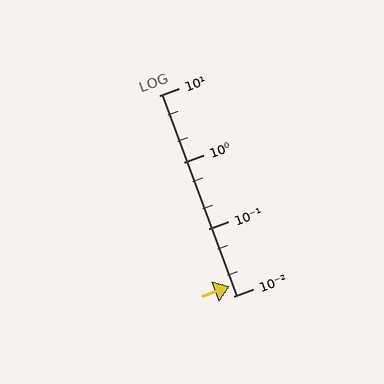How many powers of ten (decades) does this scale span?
The scale spans 3 decades, from 0.01 to 10.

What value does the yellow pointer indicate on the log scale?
The pointer indicates approximately 0.014.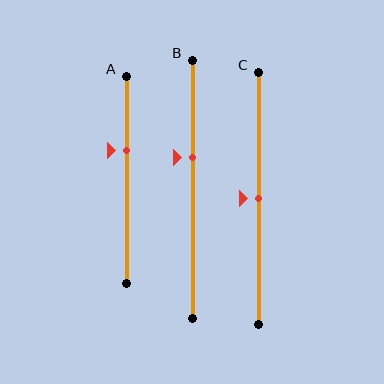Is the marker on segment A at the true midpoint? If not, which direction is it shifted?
No, the marker on segment A is shifted upward by about 14% of the segment length.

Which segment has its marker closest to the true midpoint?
Segment C has its marker closest to the true midpoint.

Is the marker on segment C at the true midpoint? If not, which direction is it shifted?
Yes, the marker on segment C is at the true midpoint.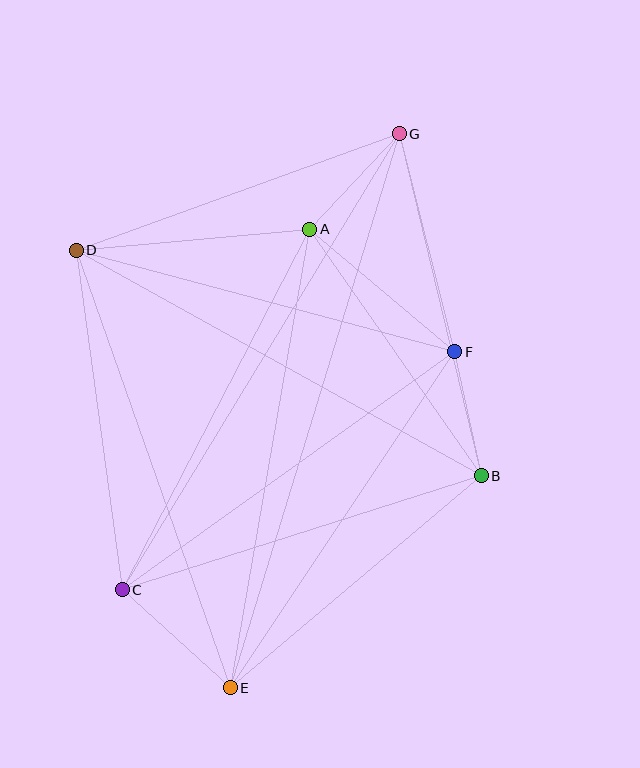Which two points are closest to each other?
Points B and F are closest to each other.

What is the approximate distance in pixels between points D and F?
The distance between D and F is approximately 392 pixels.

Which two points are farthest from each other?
Points E and G are farthest from each other.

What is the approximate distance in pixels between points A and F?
The distance between A and F is approximately 190 pixels.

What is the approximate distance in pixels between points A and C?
The distance between A and C is approximately 406 pixels.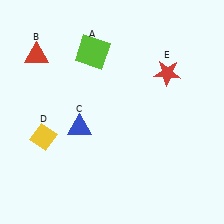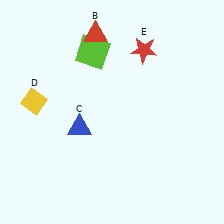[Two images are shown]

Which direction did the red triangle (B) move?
The red triangle (B) moved right.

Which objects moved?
The objects that moved are: the red triangle (B), the yellow diamond (D), the red star (E).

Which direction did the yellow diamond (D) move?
The yellow diamond (D) moved up.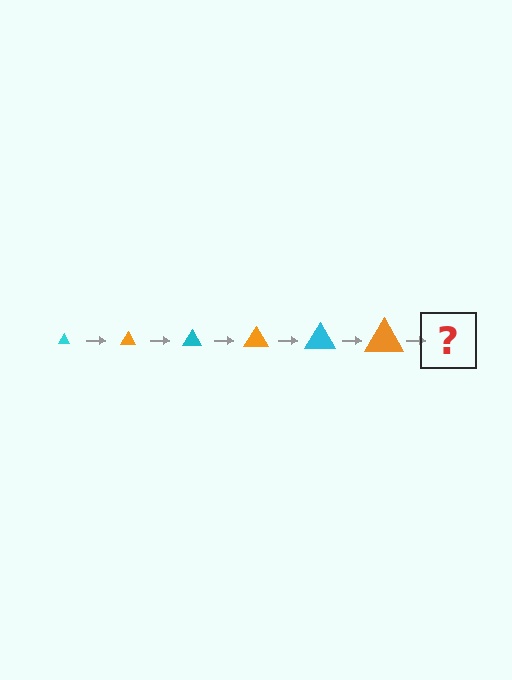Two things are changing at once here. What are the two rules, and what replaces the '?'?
The two rules are that the triangle grows larger each step and the color cycles through cyan and orange. The '?' should be a cyan triangle, larger than the previous one.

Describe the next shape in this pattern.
It should be a cyan triangle, larger than the previous one.